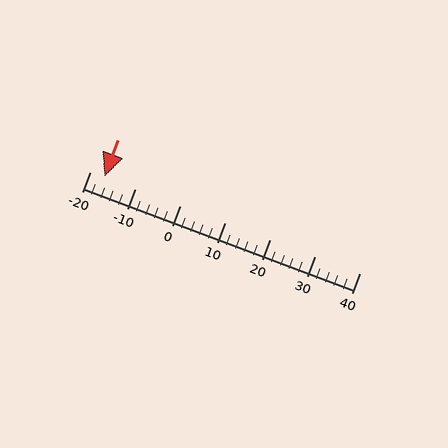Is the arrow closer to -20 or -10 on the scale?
The arrow is closer to -20.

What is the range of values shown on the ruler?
The ruler shows values from -20 to 40.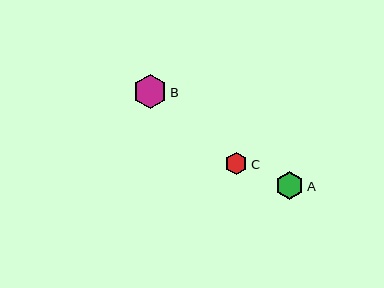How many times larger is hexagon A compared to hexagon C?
Hexagon A is approximately 1.3 times the size of hexagon C.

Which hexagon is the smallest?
Hexagon C is the smallest with a size of approximately 23 pixels.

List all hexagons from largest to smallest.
From largest to smallest: B, A, C.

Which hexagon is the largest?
Hexagon B is the largest with a size of approximately 34 pixels.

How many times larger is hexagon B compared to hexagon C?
Hexagon B is approximately 1.5 times the size of hexagon C.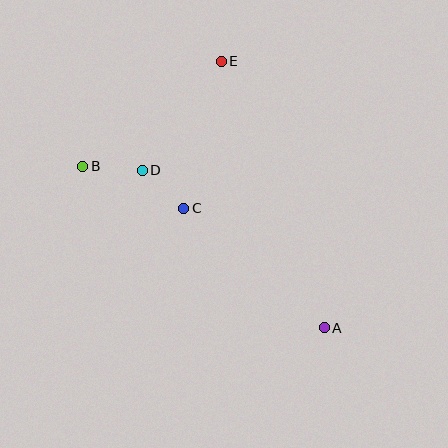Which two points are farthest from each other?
Points A and B are farthest from each other.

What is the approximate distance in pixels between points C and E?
The distance between C and E is approximately 152 pixels.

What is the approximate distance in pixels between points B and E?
The distance between B and E is approximately 174 pixels.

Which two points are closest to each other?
Points C and D are closest to each other.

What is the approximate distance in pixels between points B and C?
The distance between B and C is approximately 110 pixels.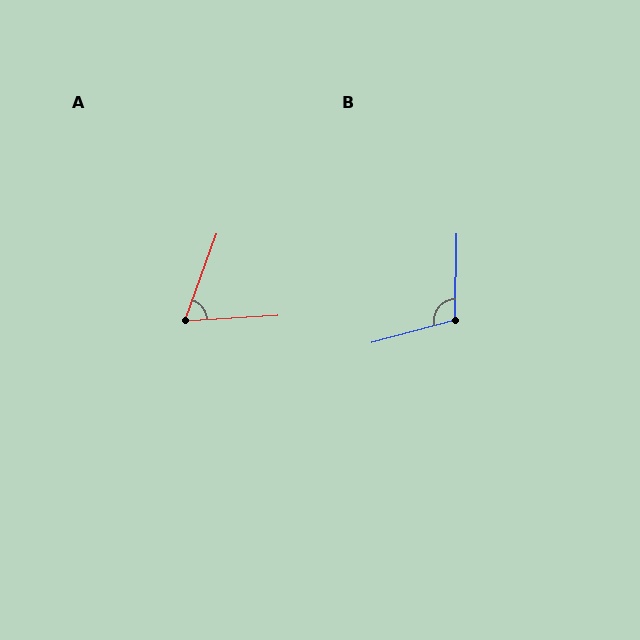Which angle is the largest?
B, at approximately 106 degrees.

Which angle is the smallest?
A, at approximately 67 degrees.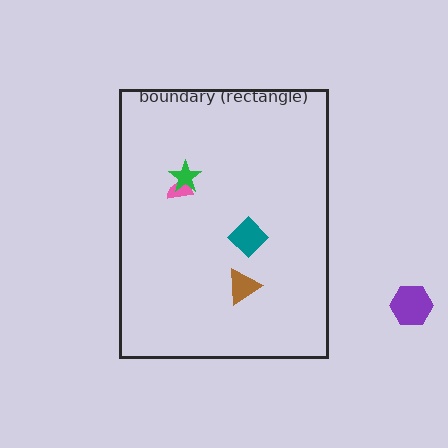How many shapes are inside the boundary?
4 inside, 1 outside.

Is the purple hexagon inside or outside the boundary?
Outside.